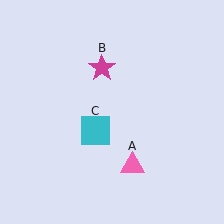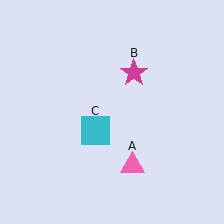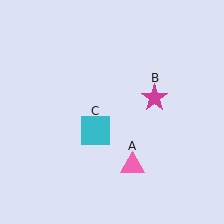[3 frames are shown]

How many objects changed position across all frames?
1 object changed position: magenta star (object B).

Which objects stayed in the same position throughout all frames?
Pink triangle (object A) and cyan square (object C) remained stationary.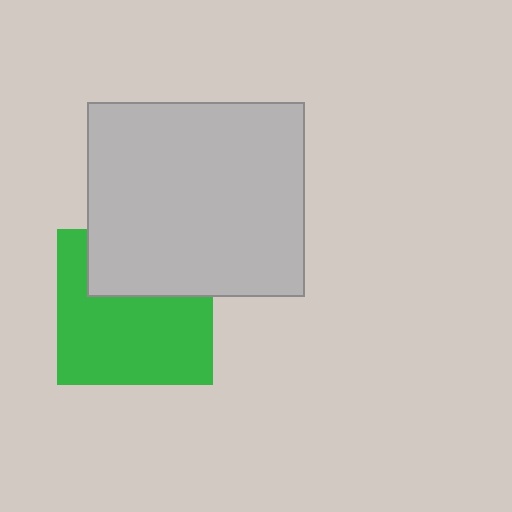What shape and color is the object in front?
The object in front is a light gray rectangle.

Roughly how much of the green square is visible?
About half of it is visible (roughly 65%).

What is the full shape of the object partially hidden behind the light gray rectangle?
The partially hidden object is a green square.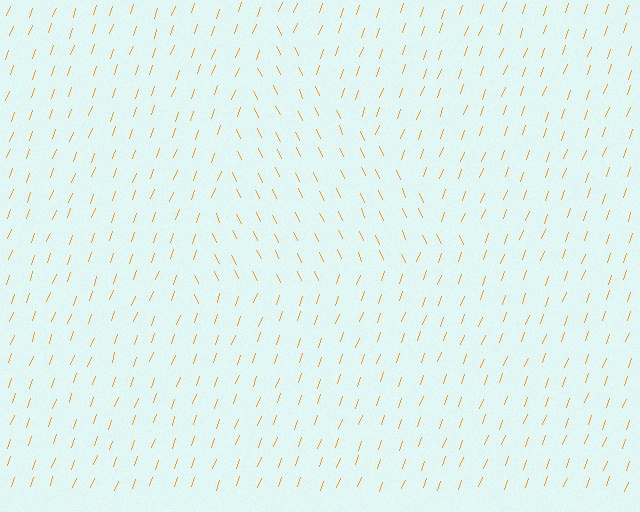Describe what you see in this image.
The image is filled with small orange line segments. A triangle region in the image has lines oriented differently from the surrounding lines, creating a visible texture boundary.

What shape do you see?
I see a triangle.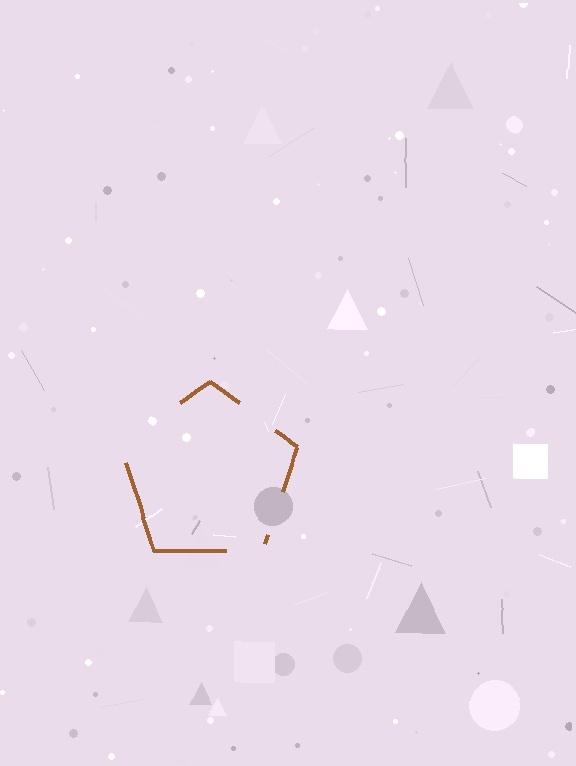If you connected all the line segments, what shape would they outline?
They would outline a pentagon.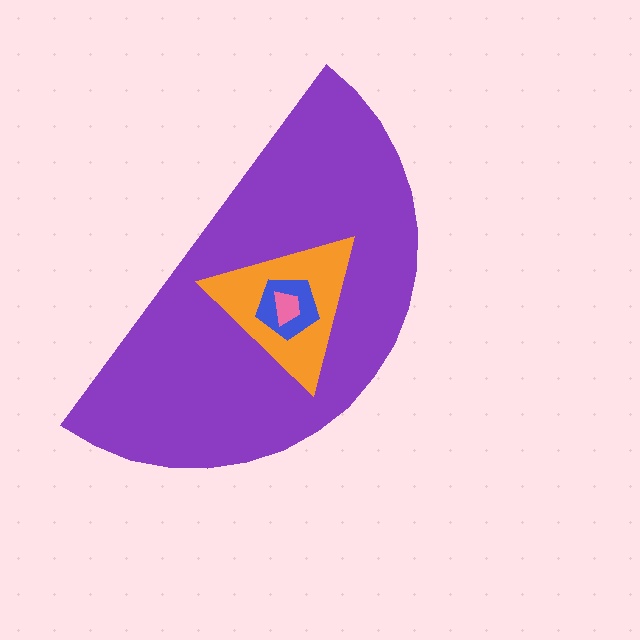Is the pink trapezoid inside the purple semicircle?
Yes.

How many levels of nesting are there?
4.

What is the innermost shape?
The pink trapezoid.